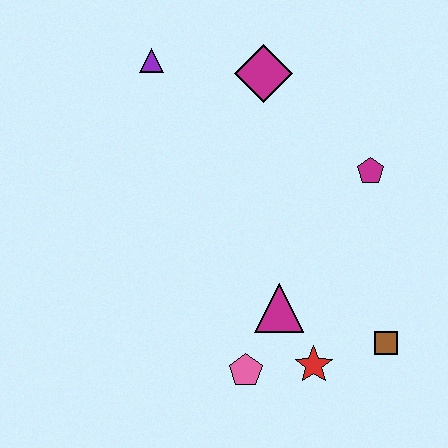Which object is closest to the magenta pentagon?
The magenta diamond is closest to the magenta pentagon.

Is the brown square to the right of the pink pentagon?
Yes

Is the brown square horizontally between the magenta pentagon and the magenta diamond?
No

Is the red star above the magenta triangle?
No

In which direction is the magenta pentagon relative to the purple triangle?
The magenta pentagon is to the right of the purple triangle.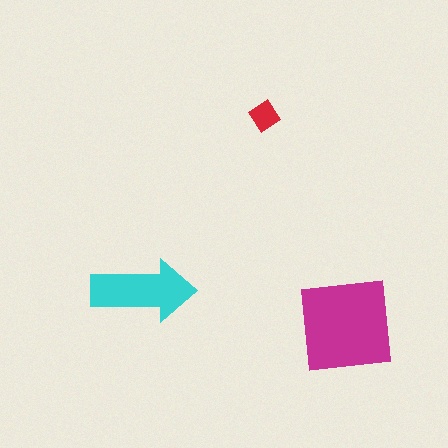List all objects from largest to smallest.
The magenta square, the cyan arrow, the red diamond.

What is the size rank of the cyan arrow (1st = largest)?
2nd.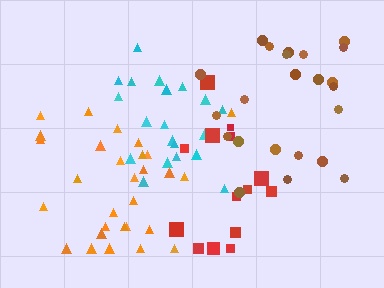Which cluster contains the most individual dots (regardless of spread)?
Orange (29).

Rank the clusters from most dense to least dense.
cyan, brown, orange, red.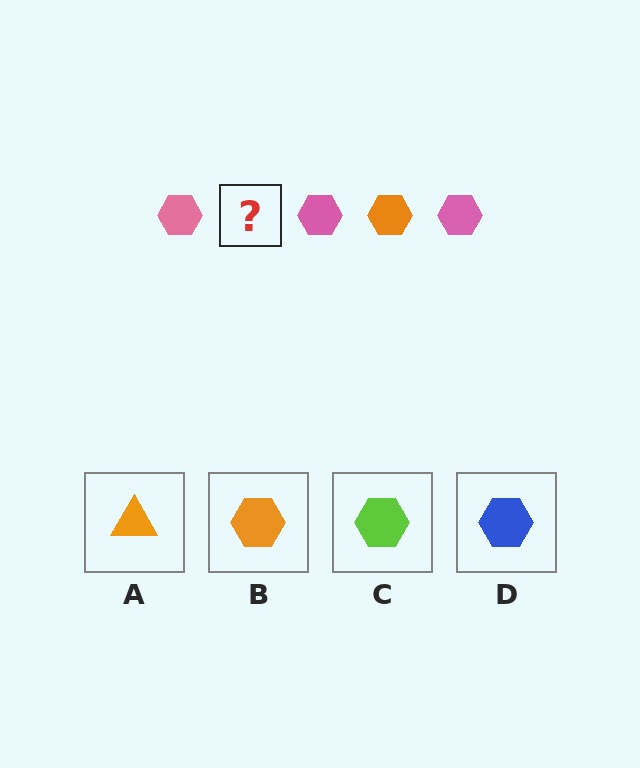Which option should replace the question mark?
Option B.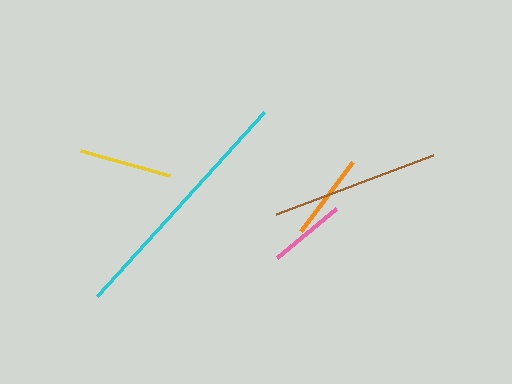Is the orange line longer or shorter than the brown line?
The brown line is longer than the orange line.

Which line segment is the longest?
The cyan line is the longest at approximately 249 pixels.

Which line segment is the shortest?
The pink line is the shortest at approximately 77 pixels.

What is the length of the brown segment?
The brown segment is approximately 167 pixels long.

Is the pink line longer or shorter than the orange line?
The orange line is longer than the pink line.